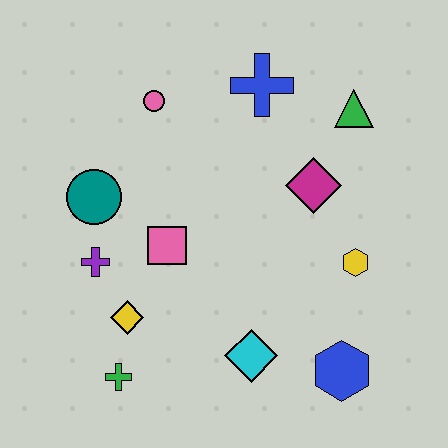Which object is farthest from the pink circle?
The blue hexagon is farthest from the pink circle.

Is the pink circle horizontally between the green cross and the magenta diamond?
Yes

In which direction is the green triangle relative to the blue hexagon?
The green triangle is above the blue hexagon.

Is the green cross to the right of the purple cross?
Yes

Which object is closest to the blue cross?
The green triangle is closest to the blue cross.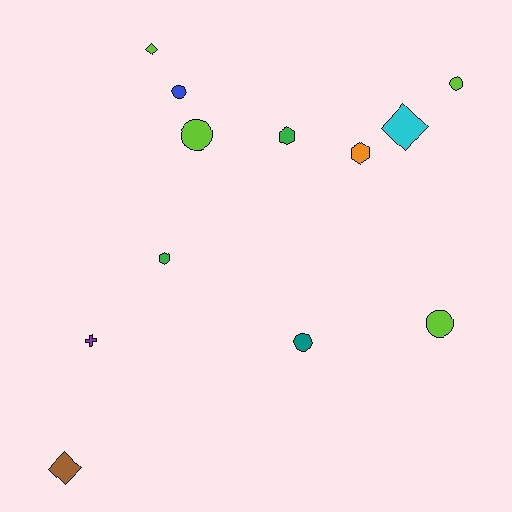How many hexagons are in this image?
There are 3 hexagons.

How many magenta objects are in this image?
There are no magenta objects.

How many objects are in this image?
There are 12 objects.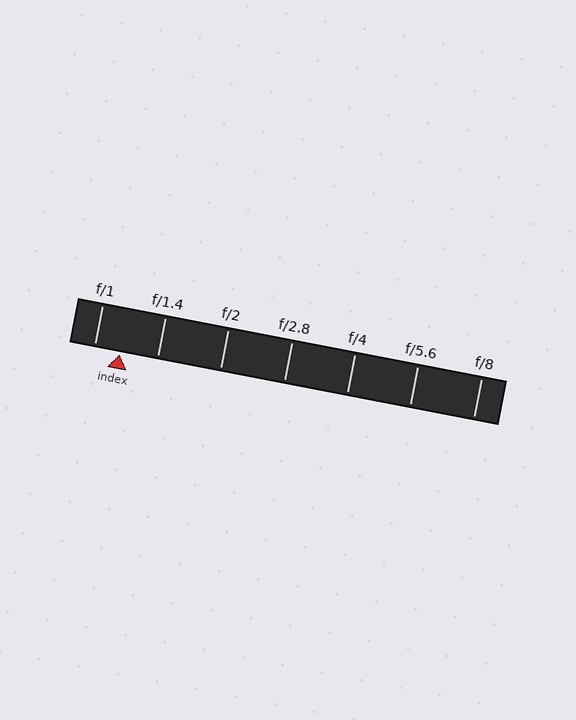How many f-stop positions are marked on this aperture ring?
There are 7 f-stop positions marked.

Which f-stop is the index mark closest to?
The index mark is closest to f/1.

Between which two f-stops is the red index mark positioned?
The index mark is between f/1 and f/1.4.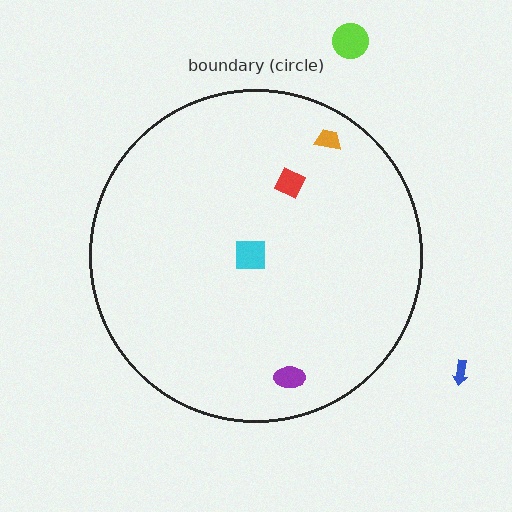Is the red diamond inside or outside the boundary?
Inside.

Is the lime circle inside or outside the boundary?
Outside.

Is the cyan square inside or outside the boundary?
Inside.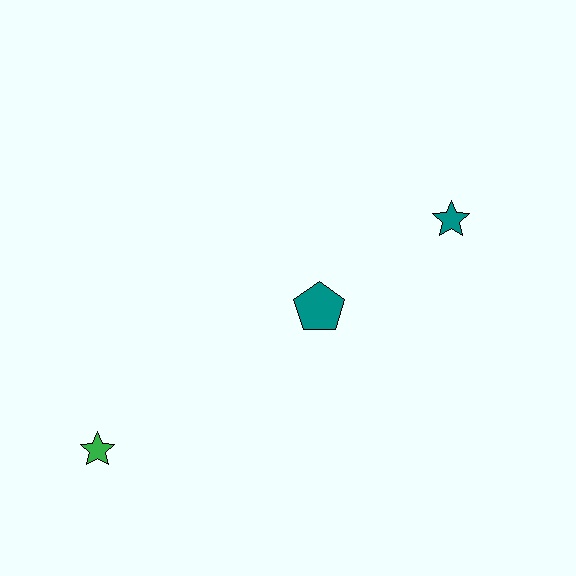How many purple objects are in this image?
There are no purple objects.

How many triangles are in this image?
There are no triangles.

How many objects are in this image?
There are 3 objects.